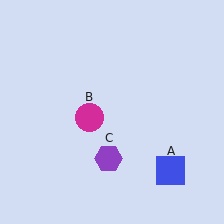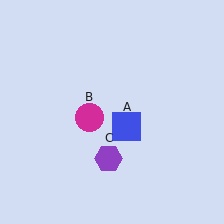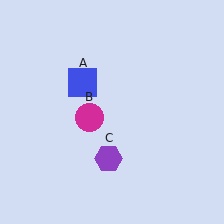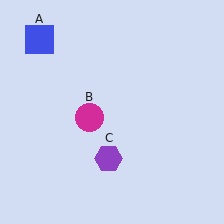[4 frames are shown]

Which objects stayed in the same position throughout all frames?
Magenta circle (object B) and purple hexagon (object C) remained stationary.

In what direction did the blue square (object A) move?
The blue square (object A) moved up and to the left.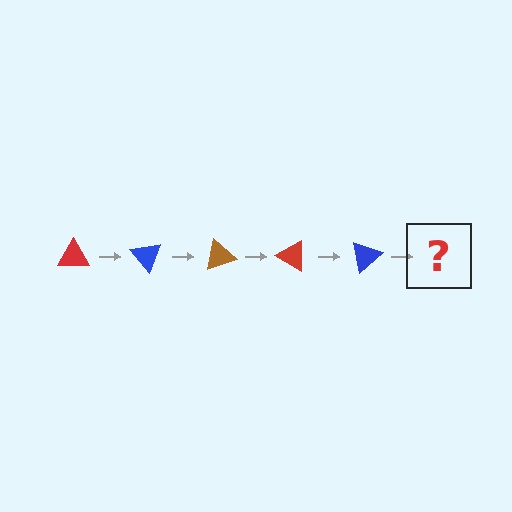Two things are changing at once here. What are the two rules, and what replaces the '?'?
The two rules are that it rotates 50 degrees each step and the color cycles through red, blue, and brown. The '?' should be a brown triangle, rotated 250 degrees from the start.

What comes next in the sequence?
The next element should be a brown triangle, rotated 250 degrees from the start.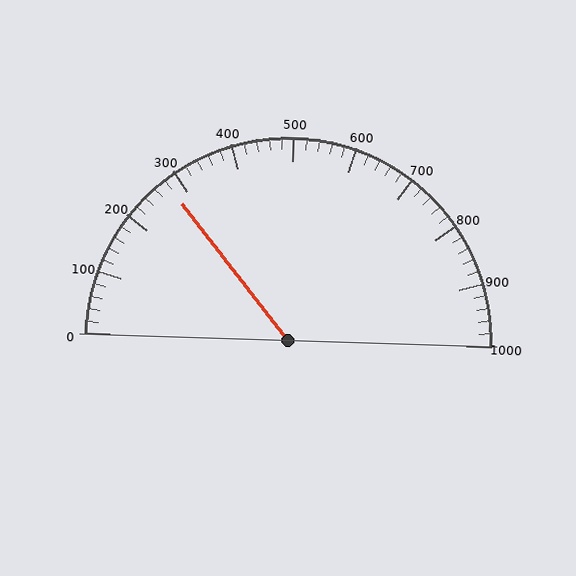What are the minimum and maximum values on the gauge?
The gauge ranges from 0 to 1000.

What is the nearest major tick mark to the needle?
The nearest major tick mark is 300.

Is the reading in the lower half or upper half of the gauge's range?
The reading is in the lower half of the range (0 to 1000).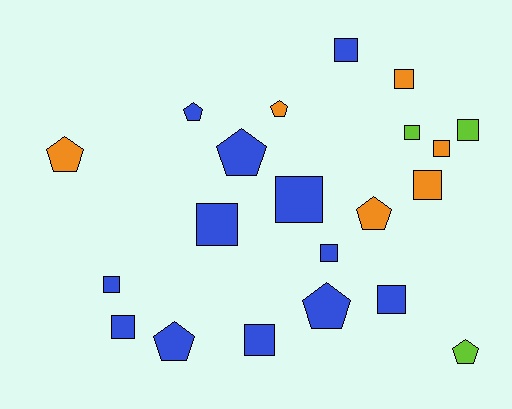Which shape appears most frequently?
Square, with 13 objects.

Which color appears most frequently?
Blue, with 12 objects.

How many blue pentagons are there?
There are 4 blue pentagons.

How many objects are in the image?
There are 21 objects.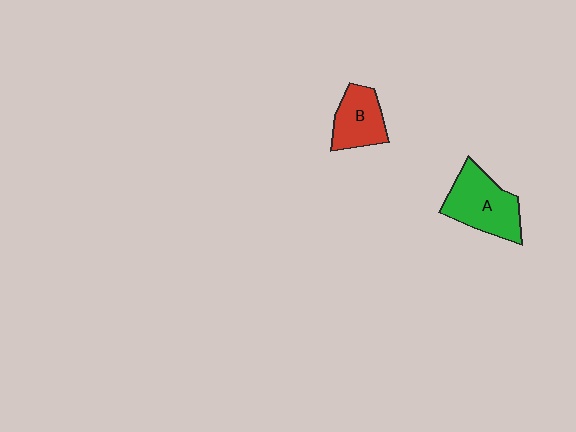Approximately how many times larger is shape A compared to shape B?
Approximately 1.4 times.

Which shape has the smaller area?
Shape B (red).